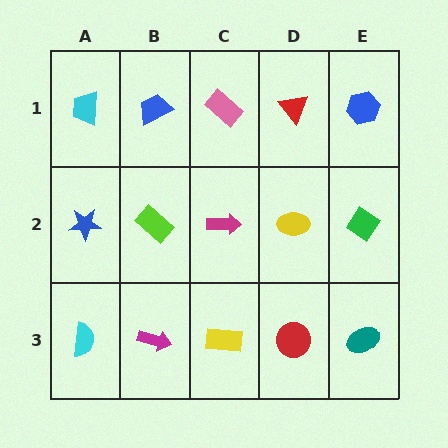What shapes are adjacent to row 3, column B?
A lime rectangle (row 2, column B), a cyan semicircle (row 3, column A), a yellow rectangle (row 3, column C).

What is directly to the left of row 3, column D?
A yellow rectangle.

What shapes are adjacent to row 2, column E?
A blue hexagon (row 1, column E), a teal ellipse (row 3, column E), a yellow ellipse (row 2, column D).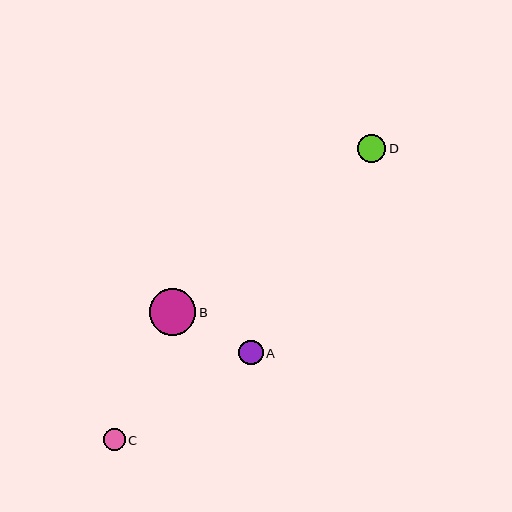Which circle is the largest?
Circle B is the largest with a size of approximately 47 pixels.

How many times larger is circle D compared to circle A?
Circle D is approximately 1.1 times the size of circle A.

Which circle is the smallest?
Circle C is the smallest with a size of approximately 22 pixels.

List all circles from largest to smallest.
From largest to smallest: B, D, A, C.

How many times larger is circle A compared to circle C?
Circle A is approximately 1.2 times the size of circle C.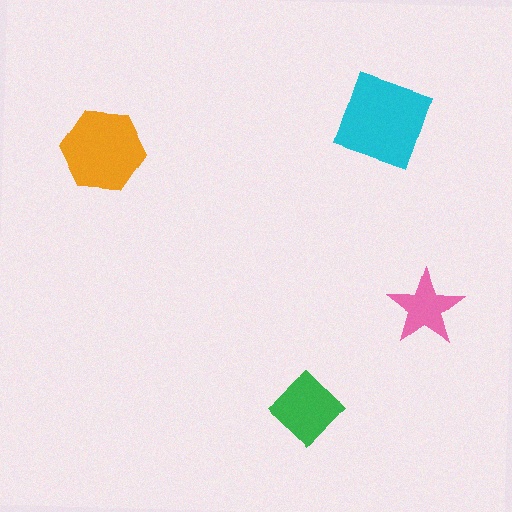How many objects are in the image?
There are 4 objects in the image.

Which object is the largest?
The cyan diamond.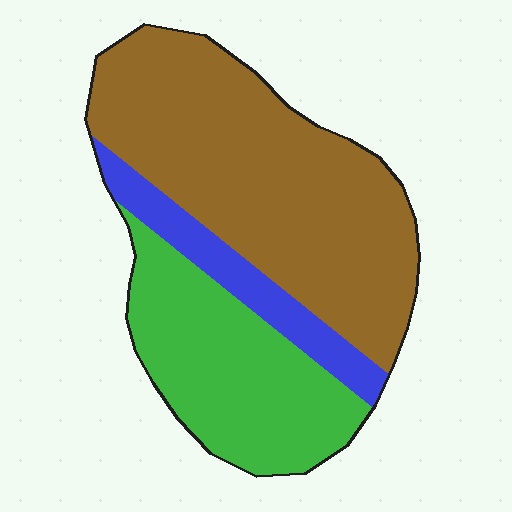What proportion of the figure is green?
Green covers about 30% of the figure.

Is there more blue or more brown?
Brown.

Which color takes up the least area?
Blue, at roughly 15%.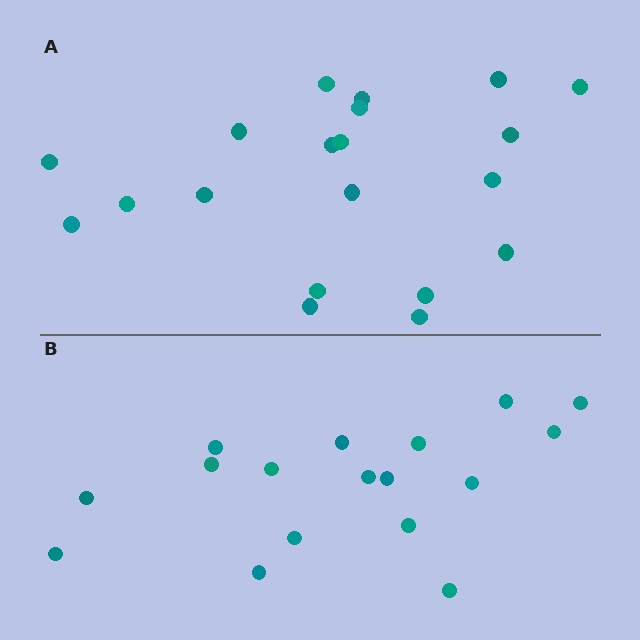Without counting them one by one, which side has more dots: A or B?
Region A (the top region) has more dots.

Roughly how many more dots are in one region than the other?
Region A has just a few more — roughly 2 or 3 more dots than region B.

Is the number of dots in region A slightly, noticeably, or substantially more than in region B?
Region A has only slightly more — the two regions are fairly close. The ratio is roughly 1.2 to 1.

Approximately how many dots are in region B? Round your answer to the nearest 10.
About 20 dots. (The exact count is 17, which rounds to 20.)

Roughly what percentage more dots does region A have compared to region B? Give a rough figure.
About 20% more.